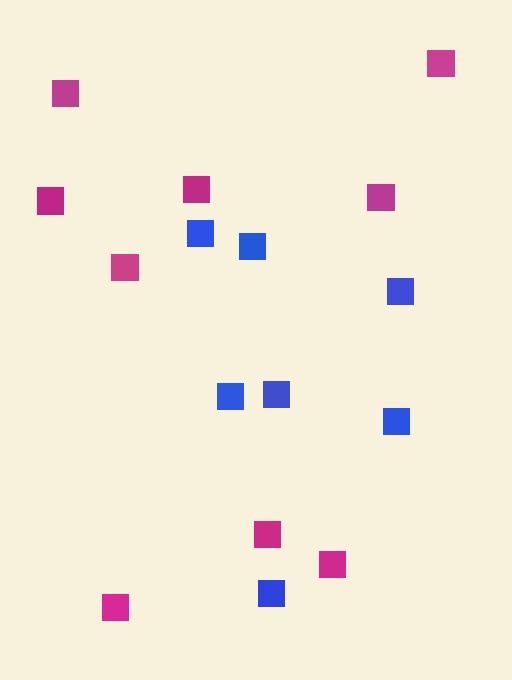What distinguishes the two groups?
There are 2 groups: one group of magenta squares (9) and one group of blue squares (7).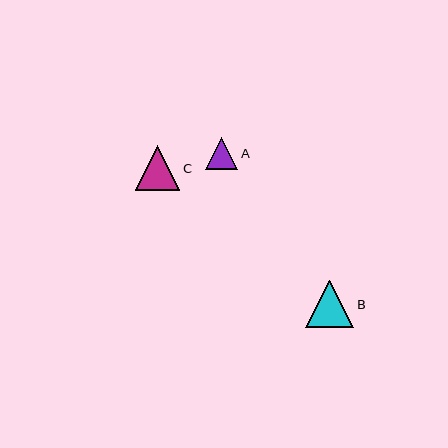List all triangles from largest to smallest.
From largest to smallest: B, C, A.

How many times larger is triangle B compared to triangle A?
Triangle B is approximately 1.5 times the size of triangle A.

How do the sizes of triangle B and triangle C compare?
Triangle B and triangle C are approximately the same size.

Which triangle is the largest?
Triangle B is the largest with a size of approximately 48 pixels.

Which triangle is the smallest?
Triangle A is the smallest with a size of approximately 33 pixels.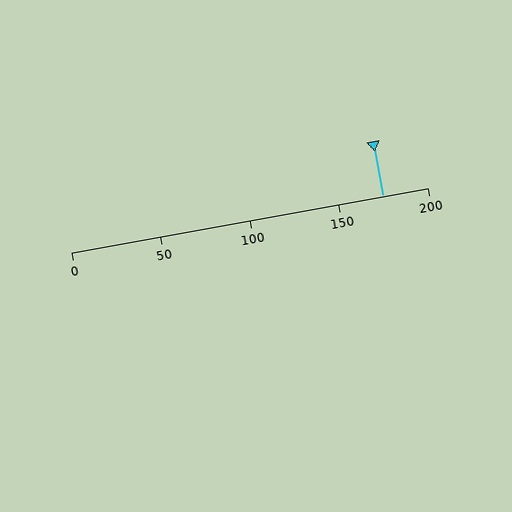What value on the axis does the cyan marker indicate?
The marker indicates approximately 175.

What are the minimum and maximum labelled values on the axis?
The axis runs from 0 to 200.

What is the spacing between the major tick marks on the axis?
The major ticks are spaced 50 apart.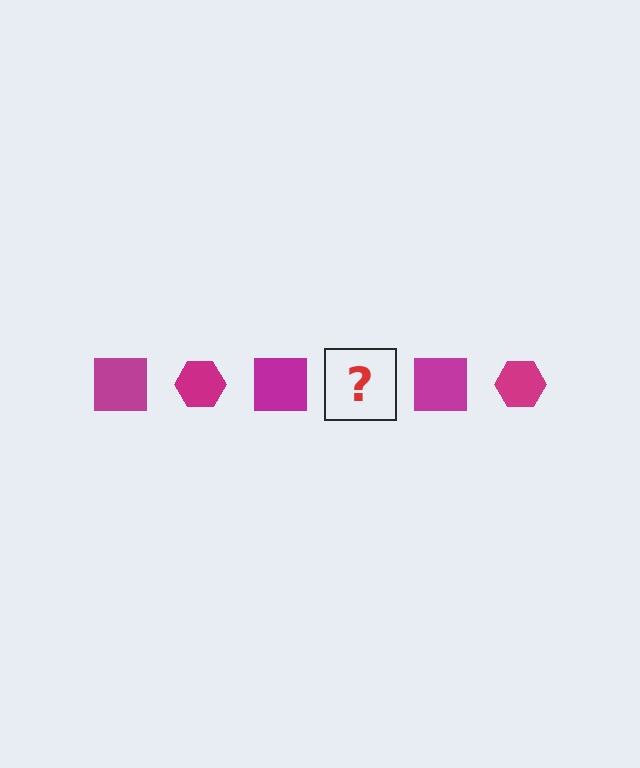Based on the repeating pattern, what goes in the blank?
The blank should be a magenta hexagon.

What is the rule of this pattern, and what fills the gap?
The rule is that the pattern cycles through square, hexagon shapes in magenta. The gap should be filled with a magenta hexagon.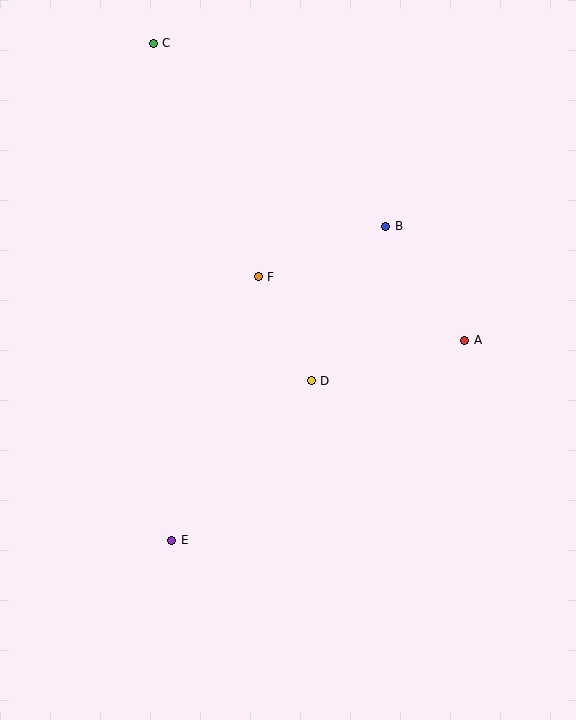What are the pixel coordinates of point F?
Point F is at (258, 277).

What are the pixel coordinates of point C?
Point C is at (153, 43).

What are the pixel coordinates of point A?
Point A is at (465, 340).